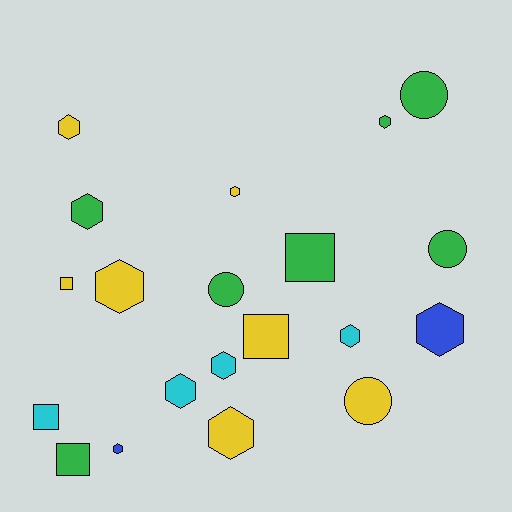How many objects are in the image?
There are 20 objects.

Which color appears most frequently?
Yellow, with 7 objects.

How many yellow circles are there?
There is 1 yellow circle.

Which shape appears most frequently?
Hexagon, with 11 objects.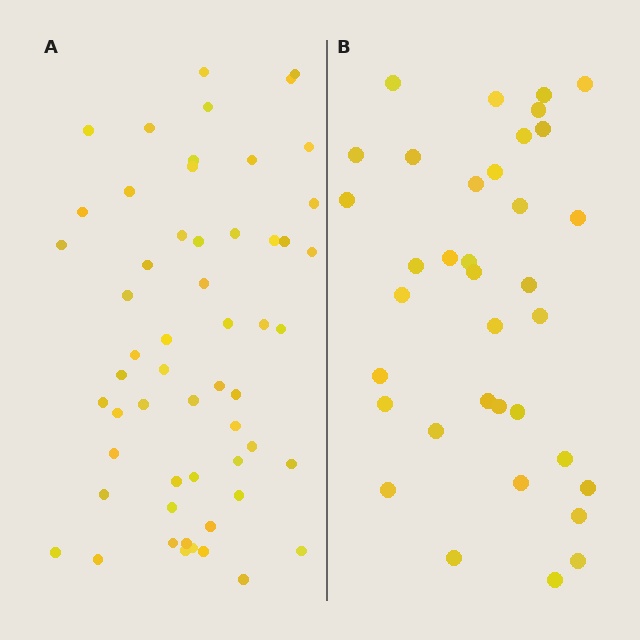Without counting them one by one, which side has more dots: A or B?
Region A (the left region) has more dots.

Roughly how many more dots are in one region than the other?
Region A has approximately 20 more dots than region B.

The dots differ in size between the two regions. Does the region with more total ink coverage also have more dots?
No. Region B has more total ink coverage because its dots are larger, but region A actually contains more individual dots. Total area can be misleading — the number of items is what matters here.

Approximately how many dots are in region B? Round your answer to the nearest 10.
About 40 dots. (The exact count is 36, which rounds to 40.)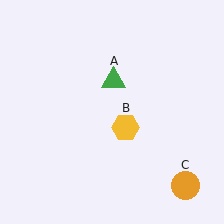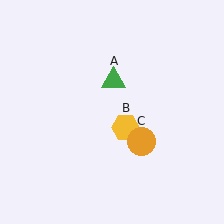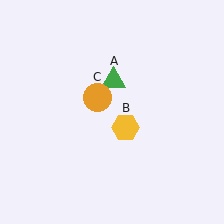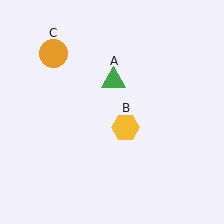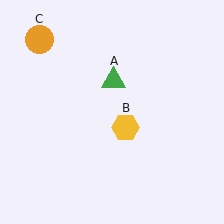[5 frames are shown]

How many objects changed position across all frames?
1 object changed position: orange circle (object C).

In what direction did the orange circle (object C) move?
The orange circle (object C) moved up and to the left.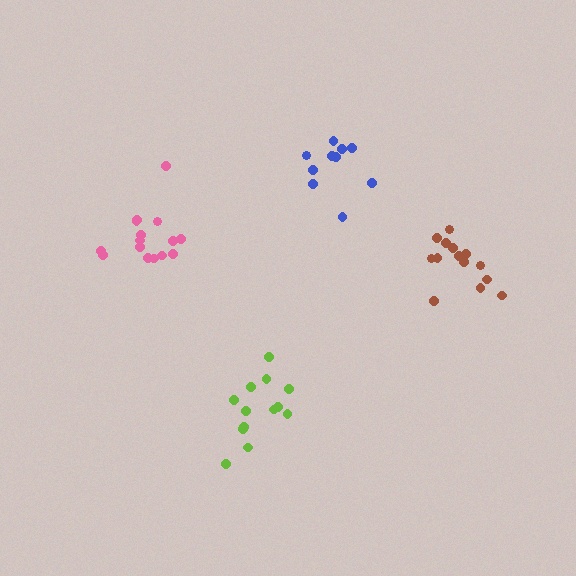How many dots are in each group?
Group 1: 10 dots, Group 2: 13 dots, Group 3: 14 dots, Group 4: 15 dots (52 total).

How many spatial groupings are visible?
There are 4 spatial groupings.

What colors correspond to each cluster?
The clusters are colored: blue, lime, brown, pink.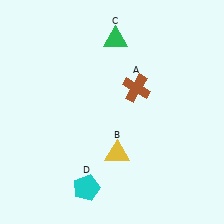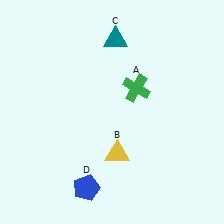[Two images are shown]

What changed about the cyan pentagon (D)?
In Image 1, D is cyan. In Image 2, it changed to blue.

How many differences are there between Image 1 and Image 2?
There are 3 differences between the two images.